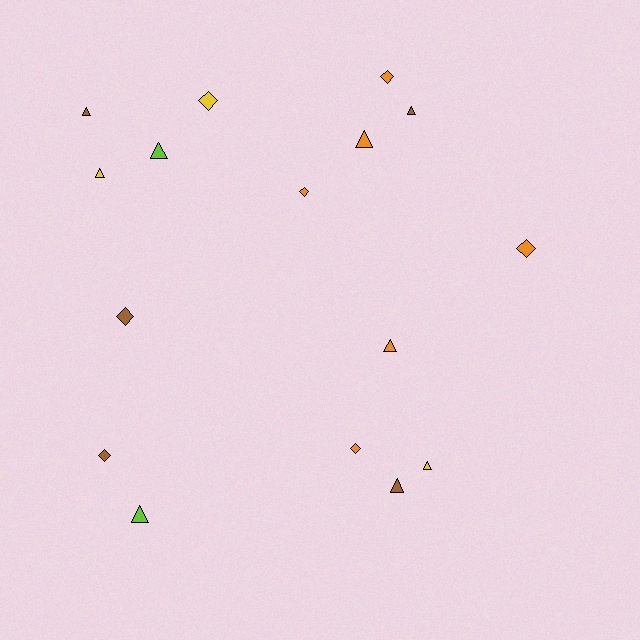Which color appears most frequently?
Orange, with 6 objects.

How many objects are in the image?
There are 16 objects.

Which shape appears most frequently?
Triangle, with 9 objects.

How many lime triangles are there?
There are 2 lime triangles.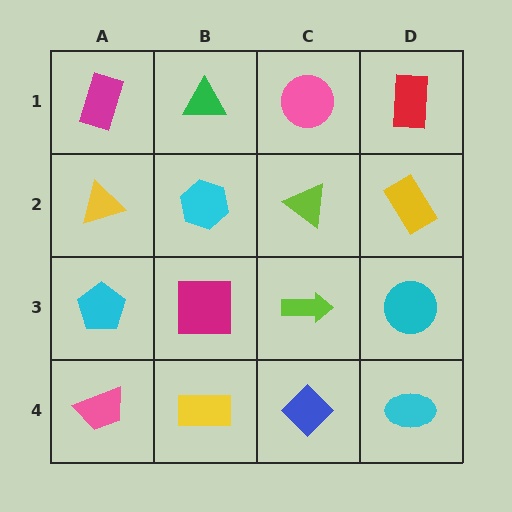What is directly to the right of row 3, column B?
A lime arrow.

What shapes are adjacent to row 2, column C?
A pink circle (row 1, column C), a lime arrow (row 3, column C), a cyan hexagon (row 2, column B), a yellow rectangle (row 2, column D).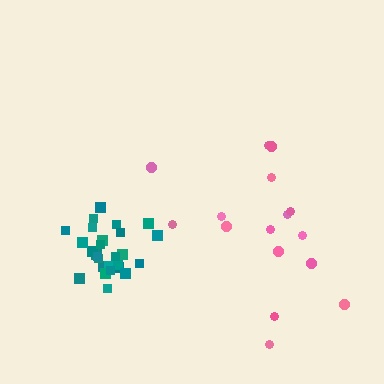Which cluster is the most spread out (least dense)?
Pink.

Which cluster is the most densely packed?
Teal.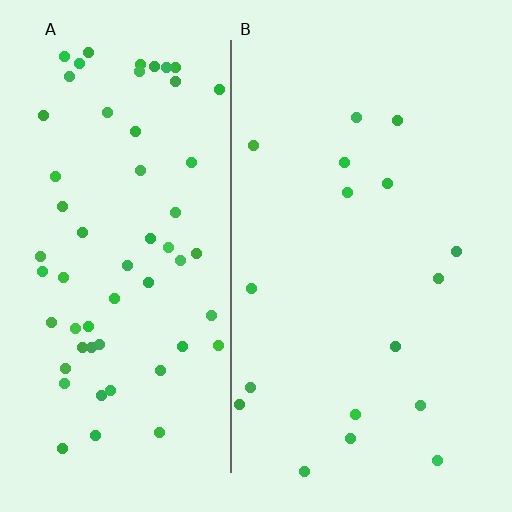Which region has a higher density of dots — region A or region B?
A (the left).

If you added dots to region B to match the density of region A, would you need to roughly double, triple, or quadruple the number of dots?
Approximately quadruple.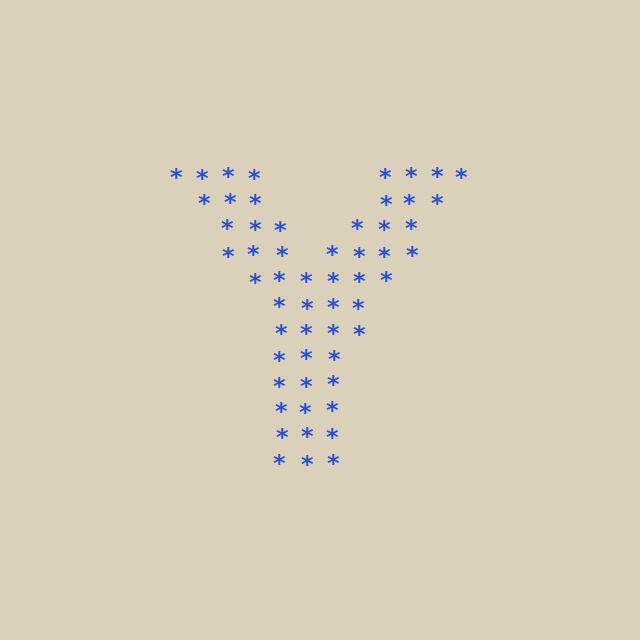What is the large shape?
The large shape is the letter Y.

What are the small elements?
The small elements are asterisks.